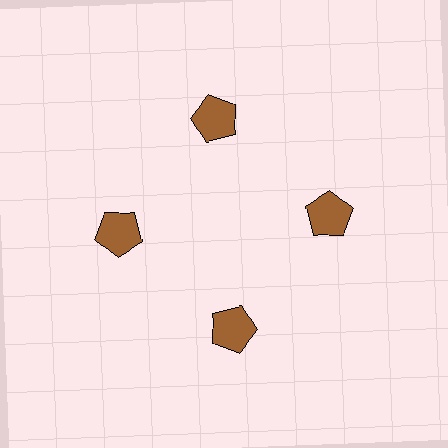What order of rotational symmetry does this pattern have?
This pattern has 4-fold rotational symmetry.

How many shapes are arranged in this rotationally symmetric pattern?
There are 4 shapes, arranged in 4 groups of 1.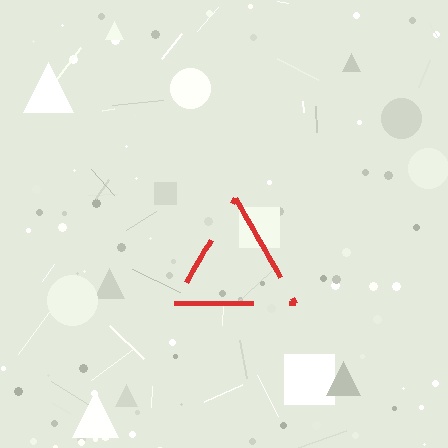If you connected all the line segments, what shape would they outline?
They would outline a triangle.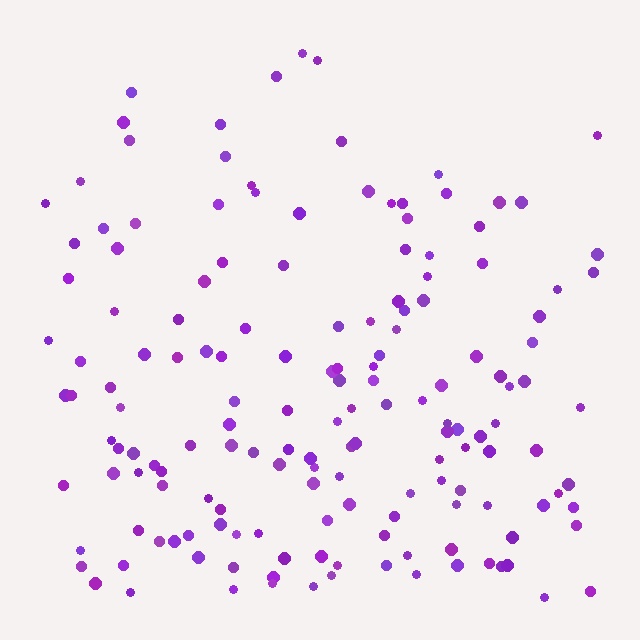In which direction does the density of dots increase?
From top to bottom, with the bottom side densest.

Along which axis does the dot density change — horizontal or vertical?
Vertical.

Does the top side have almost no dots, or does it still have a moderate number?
Still a moderate number, just noticeably fewer than the bottom.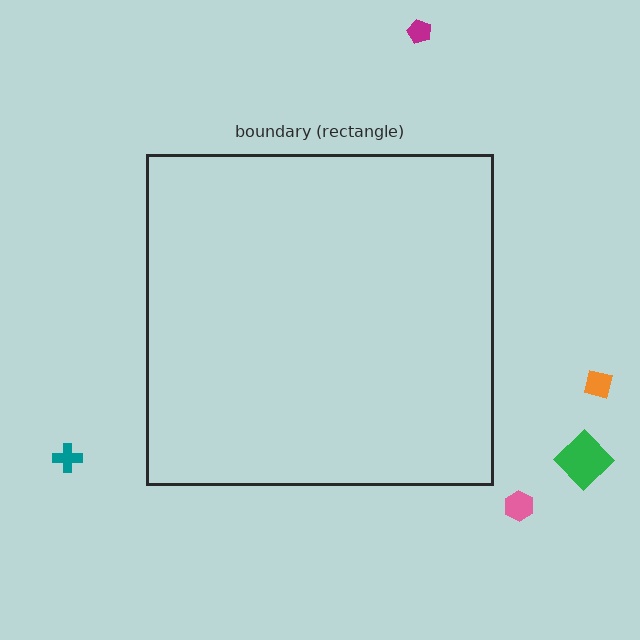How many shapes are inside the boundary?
0 inside, 5 outside.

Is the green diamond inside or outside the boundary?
Outside.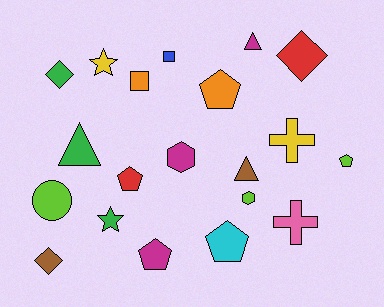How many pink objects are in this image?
There is 1 pink object.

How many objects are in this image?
There are 20 objects.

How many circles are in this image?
There is 1 circle.